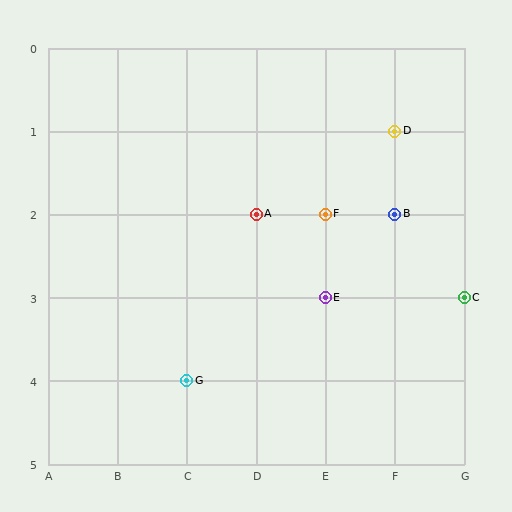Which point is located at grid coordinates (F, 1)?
Point D is at (F, 1).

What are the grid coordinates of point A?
Point A is at grid coordinates (D, 2).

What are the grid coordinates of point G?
Point G is at grid coordinates (C, 4).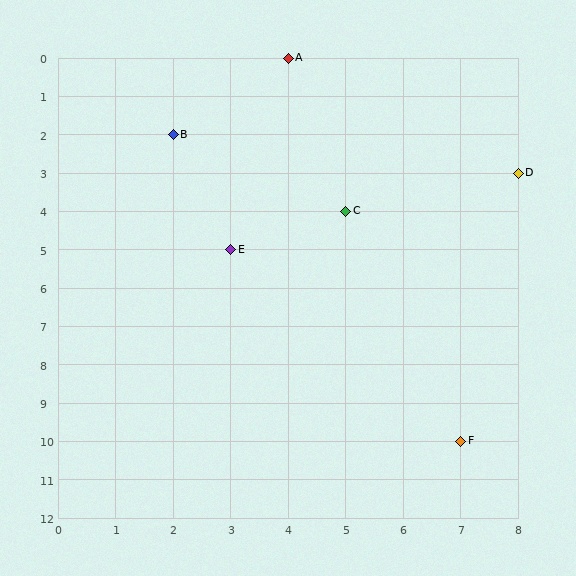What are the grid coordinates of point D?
Point D is at grid coordinates (8, 3).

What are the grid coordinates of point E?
Point E is at grid coordinates (3, 5).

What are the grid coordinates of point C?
Point C is at grid coordinates (5, 4).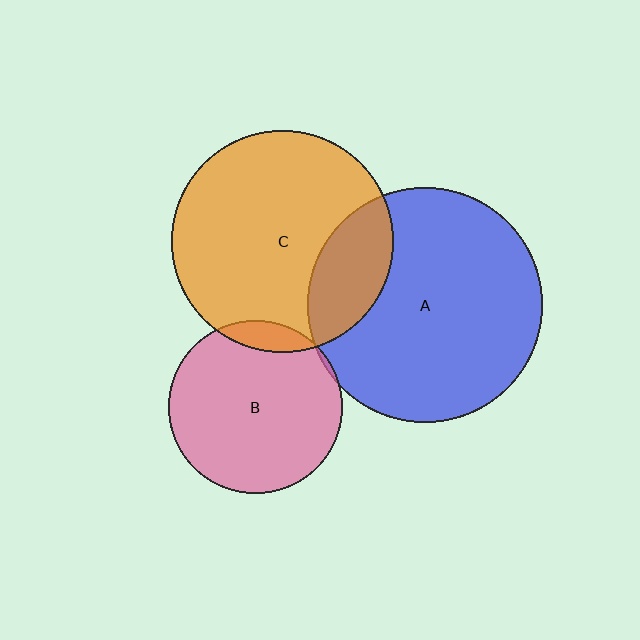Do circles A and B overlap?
Yes.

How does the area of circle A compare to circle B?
Approximately 1.8 times.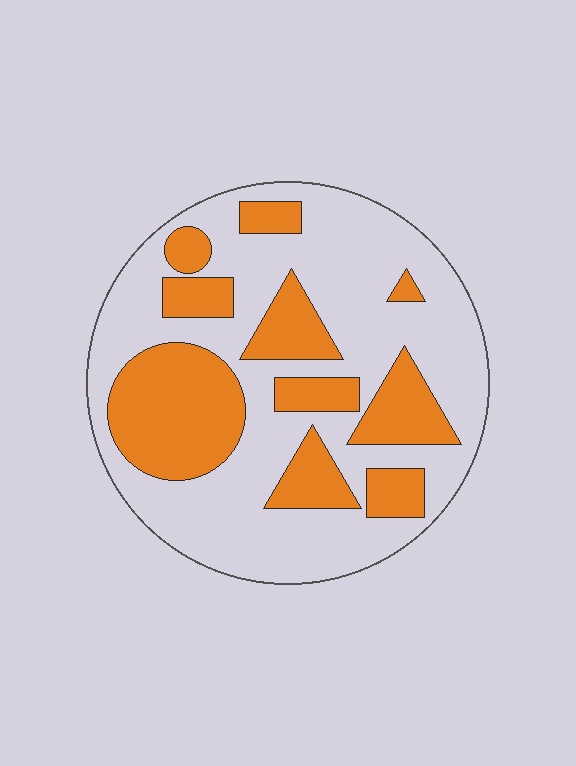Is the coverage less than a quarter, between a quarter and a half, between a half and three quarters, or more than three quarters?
Between a quarter and a half.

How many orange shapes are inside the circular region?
10.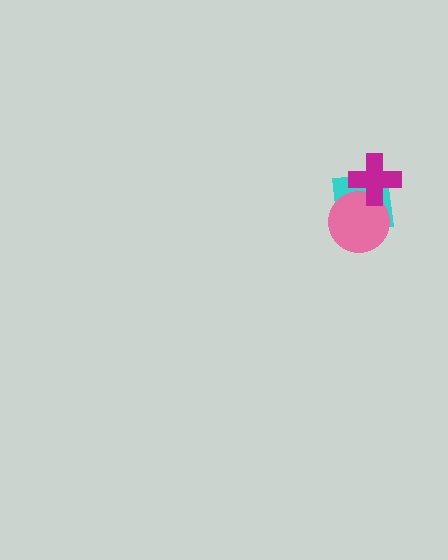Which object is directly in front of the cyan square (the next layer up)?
The pink circle is directly in front of the cyan square.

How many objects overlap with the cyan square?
2 objects overlap with the cyan square.